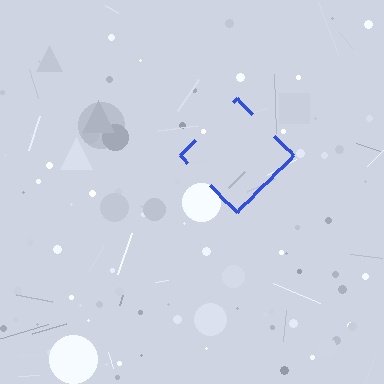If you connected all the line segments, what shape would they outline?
They would outline a diamond.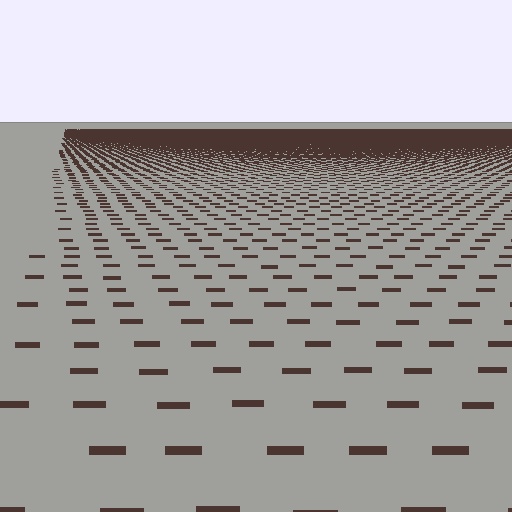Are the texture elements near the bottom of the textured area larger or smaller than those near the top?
Larger. Near the bottom, elements are closer to the viewer and appear at a bigger on-screen size.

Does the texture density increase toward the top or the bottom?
Density increases toward the top.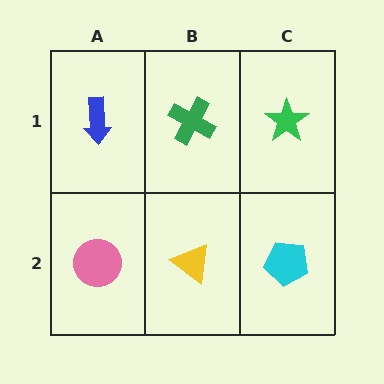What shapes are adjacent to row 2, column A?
A blue arrow (row 1, column A), a yellow triangle (row 2, column B).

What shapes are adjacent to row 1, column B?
A yellow triangle (row 2, column B), a blue arrow (row 1, column A), a green star (row 1, column C).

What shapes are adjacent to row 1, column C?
A cyan pentagon (row 2, column C), a green cross (row 1, column B).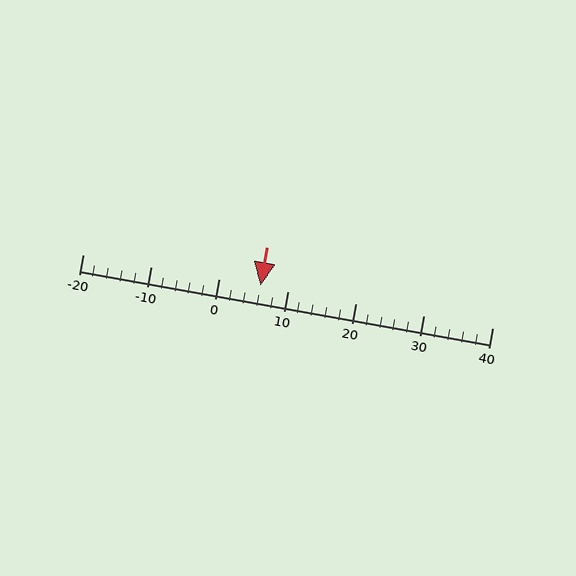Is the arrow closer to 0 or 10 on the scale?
The arrow is closer to 10.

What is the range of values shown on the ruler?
The ruler shows values from -20 to 40.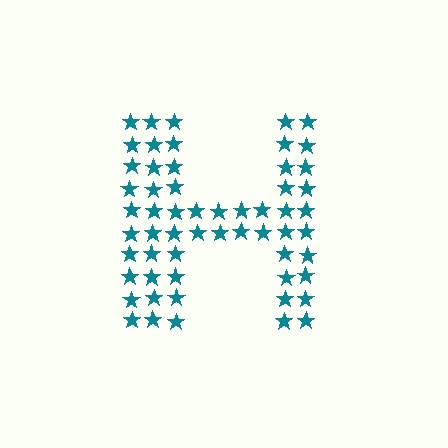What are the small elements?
The small elements are stars.